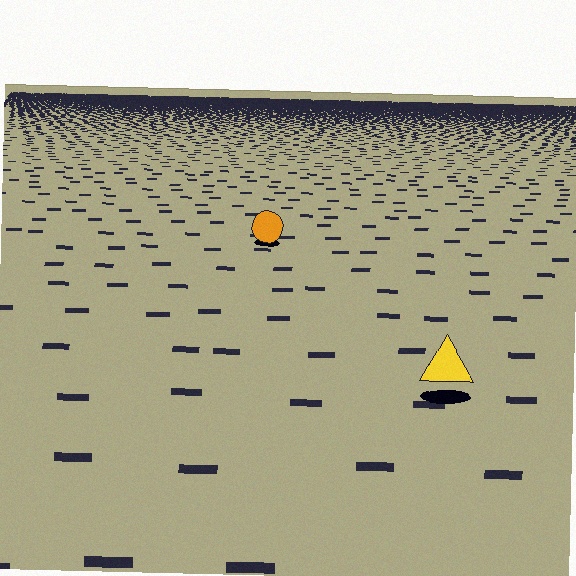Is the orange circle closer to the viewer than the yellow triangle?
No. The yellow triangle is closer — you can tell from the texture gradient: the ground texture is coarser near it.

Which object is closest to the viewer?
The yellow triangle is closest. The texture marks near it are larger and more spread out.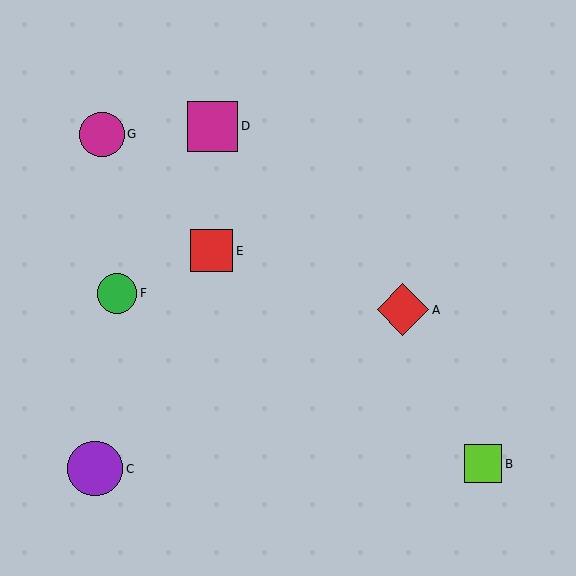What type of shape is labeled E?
Shape E is a red square.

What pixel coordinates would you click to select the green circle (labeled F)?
Click at (117, 294) to select the green circle F.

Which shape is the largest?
The purple circle (labeled C) is the largest.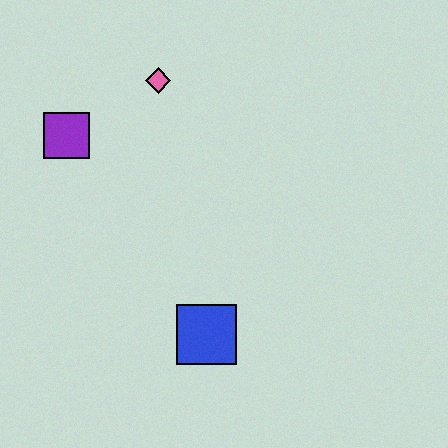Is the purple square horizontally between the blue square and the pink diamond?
No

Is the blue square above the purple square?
No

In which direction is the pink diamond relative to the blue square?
The pink diamond is above the blue square.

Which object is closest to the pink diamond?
The purple square is closest to the pink diamond.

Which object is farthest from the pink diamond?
The blue square is farthest from the pink diamond.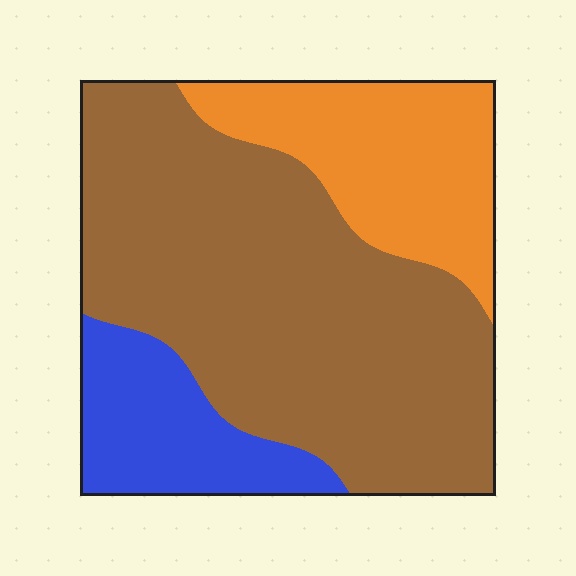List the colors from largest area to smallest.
From largest to smallest: brown, orange, blue.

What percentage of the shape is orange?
Orange covers roughly 25% of the shape.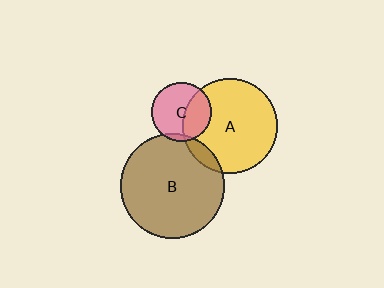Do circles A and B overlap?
Yes.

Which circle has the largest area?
Circle B (brown).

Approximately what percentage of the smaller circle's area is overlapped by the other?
Approximately 10%.